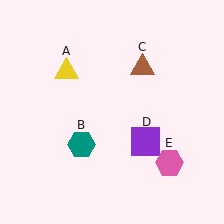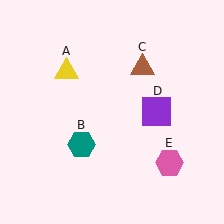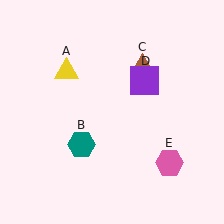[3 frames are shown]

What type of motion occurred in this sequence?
The purple square (object D) rotated counterclockwise around the center of the scene.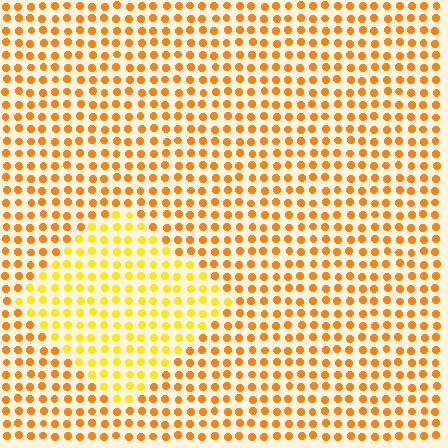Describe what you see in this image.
The image is filled with small orange elements in a uniform arrangement. A diamond-shaped region is visible where the elements are tinted to a slightly different hue, forming a subtle color boundary.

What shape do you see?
I see a diamond.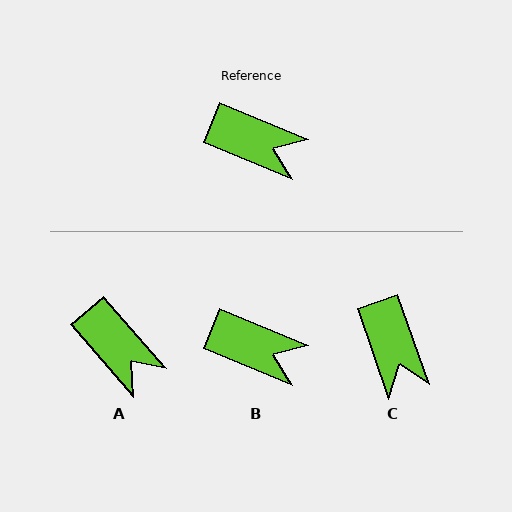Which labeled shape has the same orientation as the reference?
B.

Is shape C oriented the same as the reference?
No, it is off by about 48 degrees.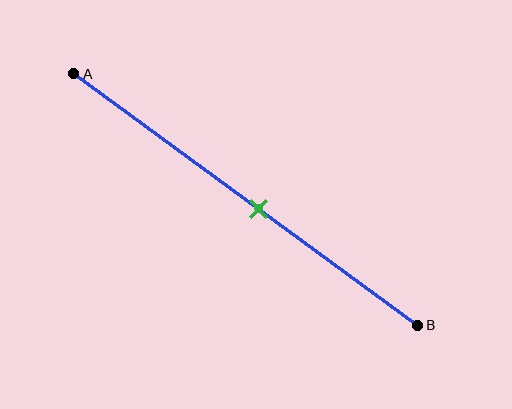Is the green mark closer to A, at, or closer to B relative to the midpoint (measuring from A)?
The green mark is closer to point B than the midpoint of segment AB.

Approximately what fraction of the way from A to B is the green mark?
The green mark is approximately 55% of the way from A to B.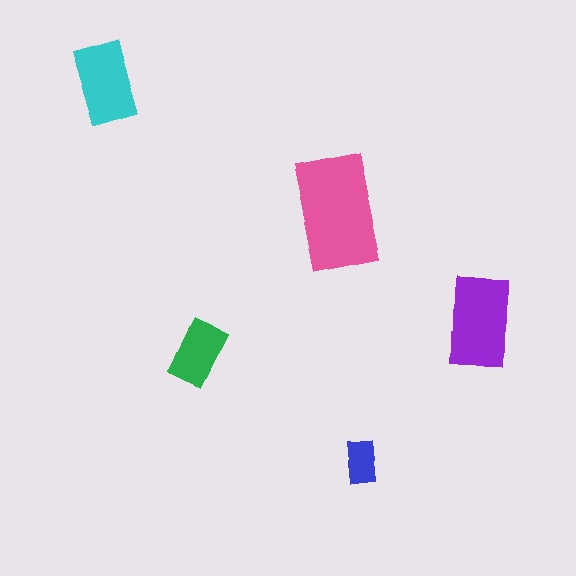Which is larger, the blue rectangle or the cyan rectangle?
The cyan one.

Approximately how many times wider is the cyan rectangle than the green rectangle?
About 1.5 times wider.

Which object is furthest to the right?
The purple rectangle is rightmost.